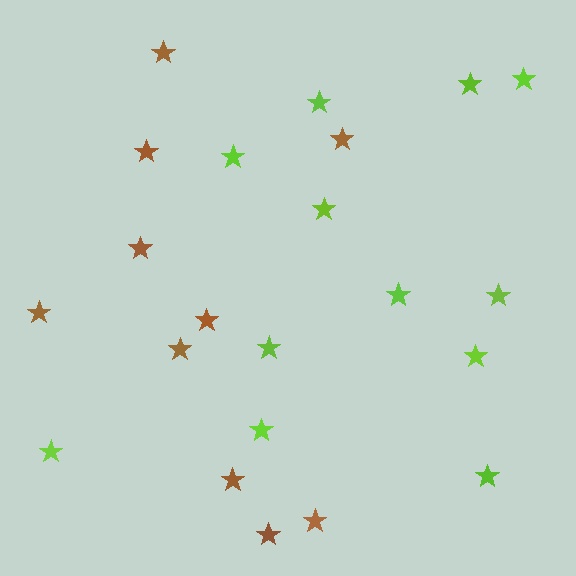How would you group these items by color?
There are 2 groups: one group of brown stars (10) and one group of lime stars (12).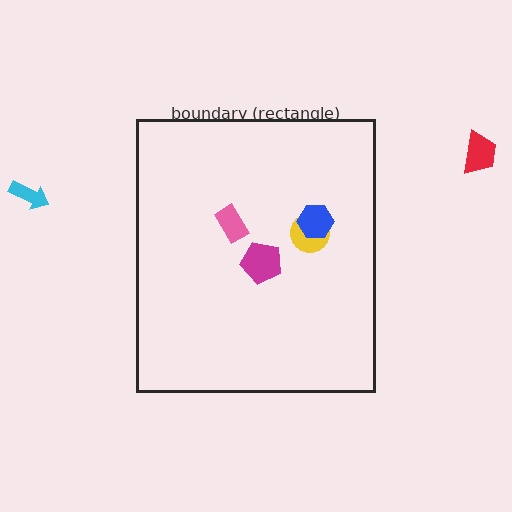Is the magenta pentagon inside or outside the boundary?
Inside.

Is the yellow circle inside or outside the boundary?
Inside.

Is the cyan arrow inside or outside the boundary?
Outside.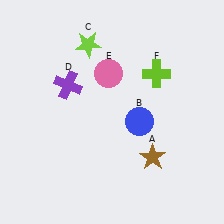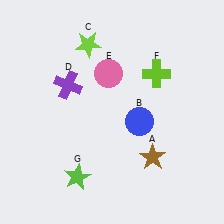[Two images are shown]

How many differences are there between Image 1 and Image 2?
There is 1 difference between the two images.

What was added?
A lime star (G) was added in Image 2.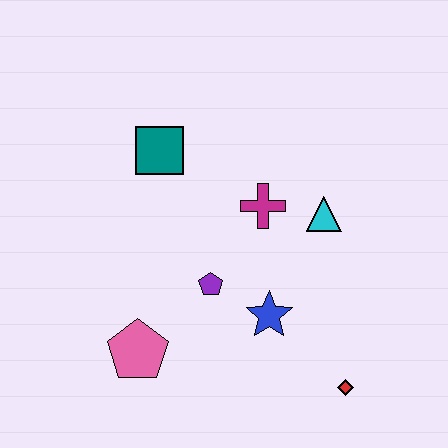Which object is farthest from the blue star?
The teal square is farthest from the blue star.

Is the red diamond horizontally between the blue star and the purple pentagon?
No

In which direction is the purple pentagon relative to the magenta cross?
The purple pentagon is below the magenta cross.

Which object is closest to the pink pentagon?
The purple pentagon is closest to the pink pentagon.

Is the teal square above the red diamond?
Yes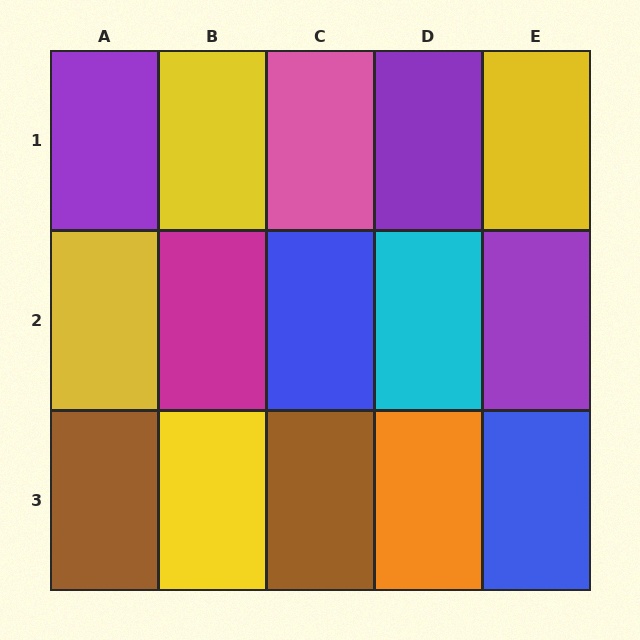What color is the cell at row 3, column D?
Orange.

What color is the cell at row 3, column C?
Brown.